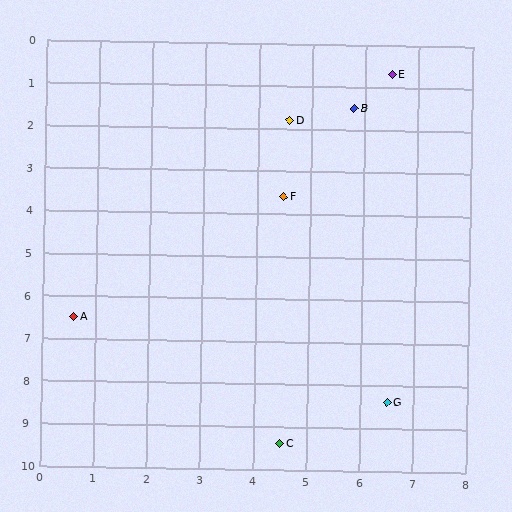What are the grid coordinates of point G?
Point G is at approximately (6.5, 8.4).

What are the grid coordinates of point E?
Point E is at approximately (6.5, 0.7).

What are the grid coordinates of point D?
Point D is at approximately (4.6, 1.8).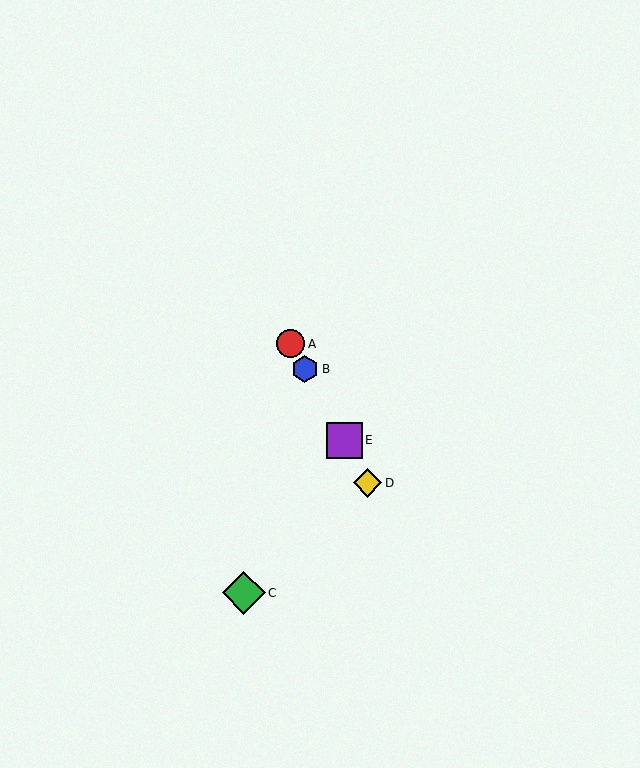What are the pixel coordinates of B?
Object B is at (305, 369).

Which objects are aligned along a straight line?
Objects A, B, D, E are aligned along a straight line.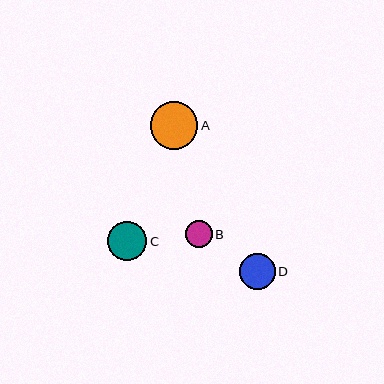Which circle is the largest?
Circle A is the largest with a size of approximately 47 pixels.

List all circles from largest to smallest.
From largest to smallest: A, C, D, B.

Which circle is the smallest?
Circle B is the smallest with a size of approximately 26 pixels.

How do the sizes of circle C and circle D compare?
Circle C and circle D are approximately the same size.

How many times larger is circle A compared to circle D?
Circle A is approximately 1.3 times the size of circle D.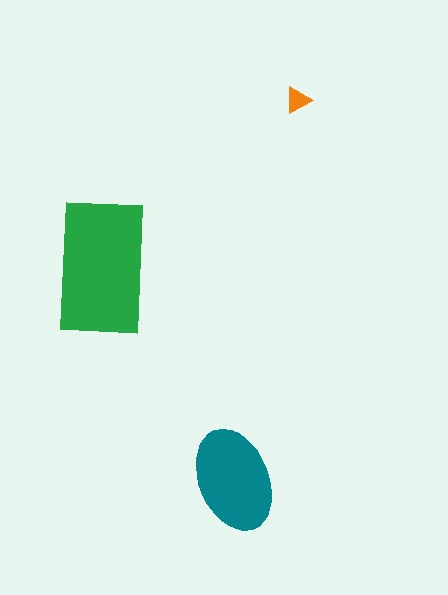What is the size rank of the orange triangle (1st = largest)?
3rd.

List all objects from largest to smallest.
The green rectangle, the teal ellipse, the orange triangle.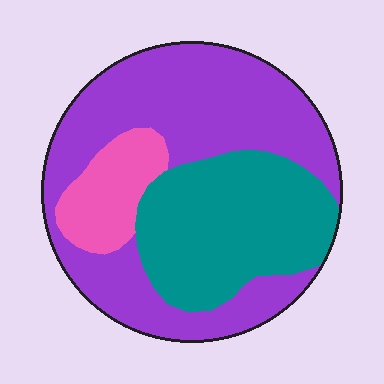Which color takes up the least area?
Pink, at roughly 10%.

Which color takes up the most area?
Purple, at roughly 55%.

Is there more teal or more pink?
Teal.